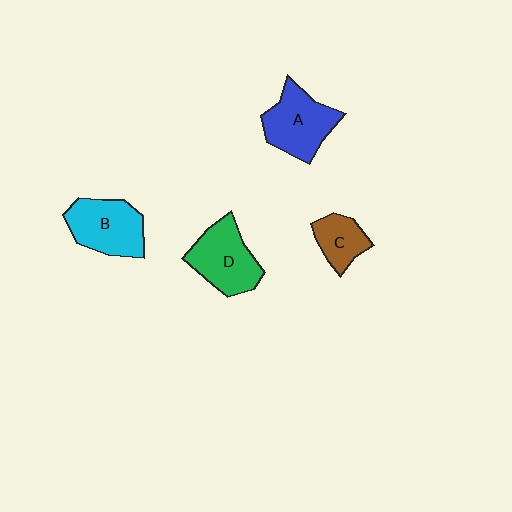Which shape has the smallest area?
Shape C (brown).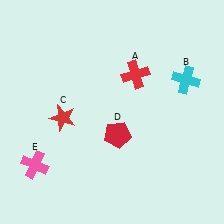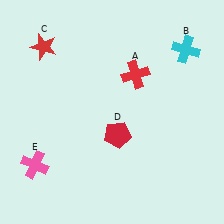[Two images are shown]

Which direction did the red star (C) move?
The red star (C) moved up.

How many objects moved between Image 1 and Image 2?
2 objects moved between the two images.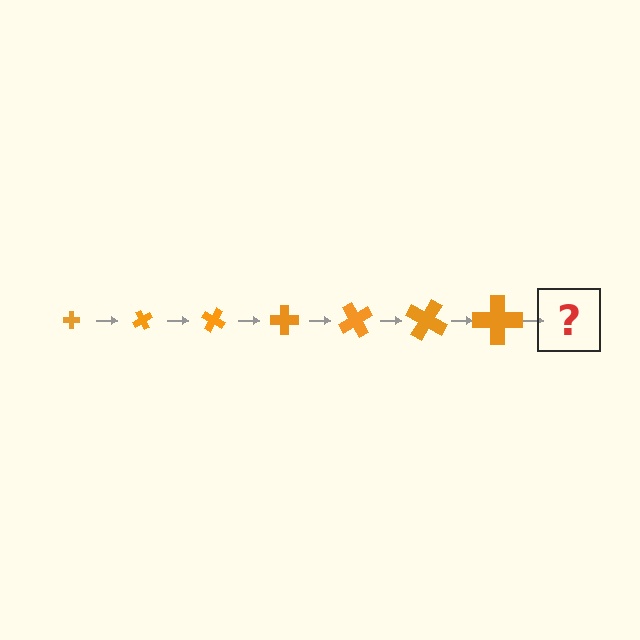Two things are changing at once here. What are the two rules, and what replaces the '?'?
The two rules are that the cross grows larger each step and it rotates 60 degrees each step. The '?' should be a cross, larger than the previous one and rotated 420 degrees from the start.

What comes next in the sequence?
The next element should be a cross, larger than the previous one and rotated 420 degrees from the start.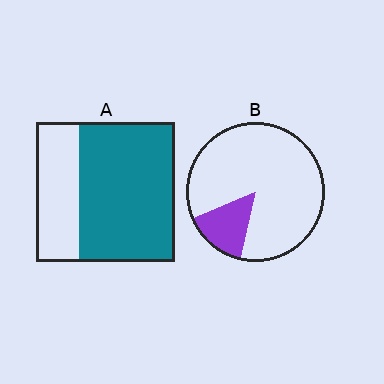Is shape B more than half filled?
No.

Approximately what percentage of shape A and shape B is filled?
A is approximately 70% and B is approximately 15%.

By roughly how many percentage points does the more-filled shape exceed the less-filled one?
By roughly 55 percentage points (A over B).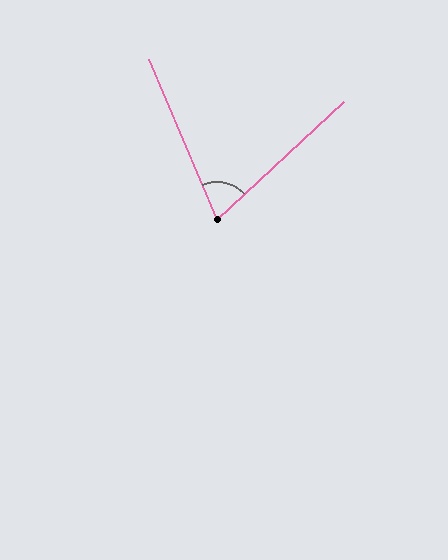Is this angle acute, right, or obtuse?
It is acute.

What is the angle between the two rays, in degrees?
Approximately 70 degrees.